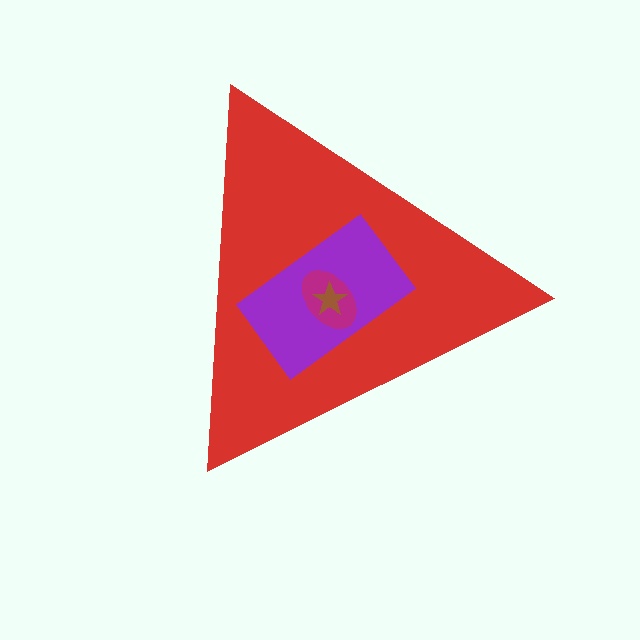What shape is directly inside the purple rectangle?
The magenta ellipse.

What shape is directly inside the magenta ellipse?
The brown star.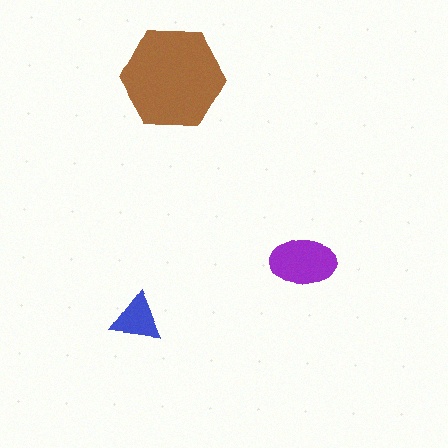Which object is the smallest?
The blue triangle.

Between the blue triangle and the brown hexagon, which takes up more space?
The brown hexagon.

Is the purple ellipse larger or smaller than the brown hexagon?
Smaller.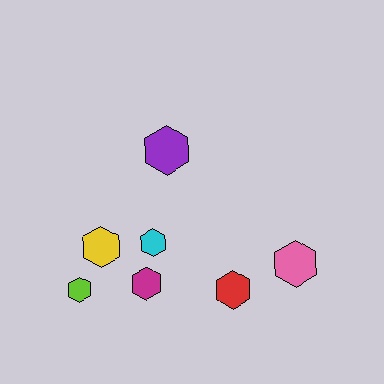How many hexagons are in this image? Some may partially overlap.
There are 7 hexagons.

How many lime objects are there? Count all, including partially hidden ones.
There is 1 lime object.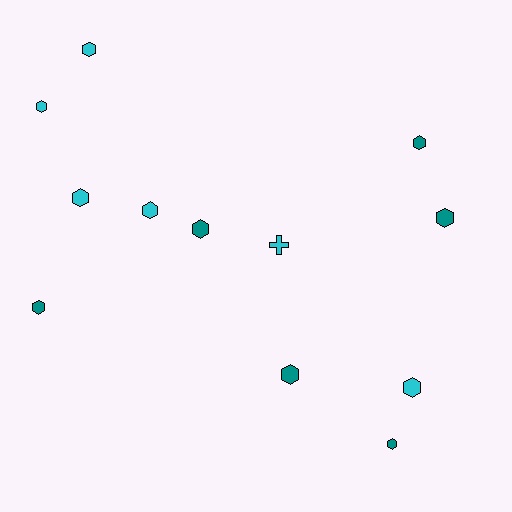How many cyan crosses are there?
There is 1 cyan cross.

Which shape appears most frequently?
Hexagon, with 11 objects.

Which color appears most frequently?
Cyan, with 6 objects.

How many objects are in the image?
There are 12 objects.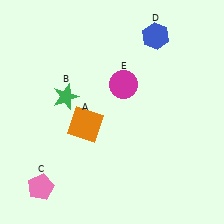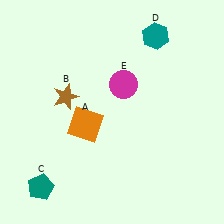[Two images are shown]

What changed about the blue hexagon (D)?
In Image 1, D is blue. In Image 2, it changed to teal.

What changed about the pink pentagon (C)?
In Image 1, C is pink. In Image 2, it changed to teal.